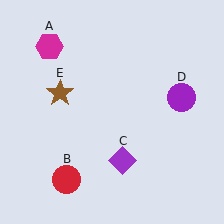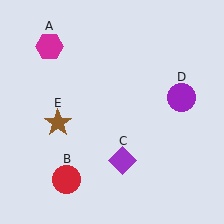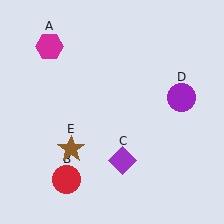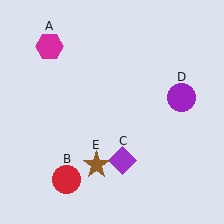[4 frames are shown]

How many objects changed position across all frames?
1 object changed position: brown star (object E).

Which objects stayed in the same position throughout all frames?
Magenta hexagon (object A) and red circle (object B) and purple diamond (object C) and purple circle (object D) remained stationary.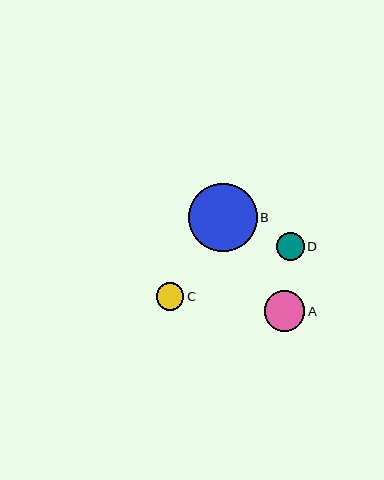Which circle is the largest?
Circle B is the largest with a size of approximately 69 pixels.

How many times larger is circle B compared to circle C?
Circle B is approximately 2.5 times the size of circle C.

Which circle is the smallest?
Circle C is the smallest with a size of approximately 27 pixels.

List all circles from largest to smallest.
From largest to smallest: B, A, D, C.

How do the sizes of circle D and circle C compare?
Circle D and circle C are approximately the same size.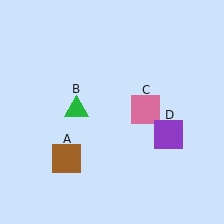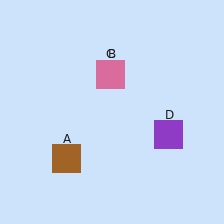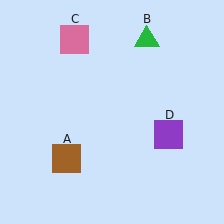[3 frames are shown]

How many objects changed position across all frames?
2 objects changed position: green triangle (object B), pink square (object C).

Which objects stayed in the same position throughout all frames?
Brown square (object A) and purple square (object D) remained stationary.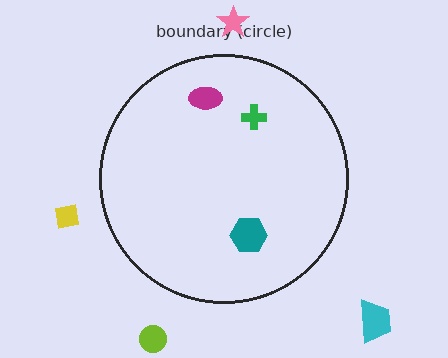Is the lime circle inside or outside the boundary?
Outside.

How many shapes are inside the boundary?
3 inside, 4 outside.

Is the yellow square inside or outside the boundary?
Outside.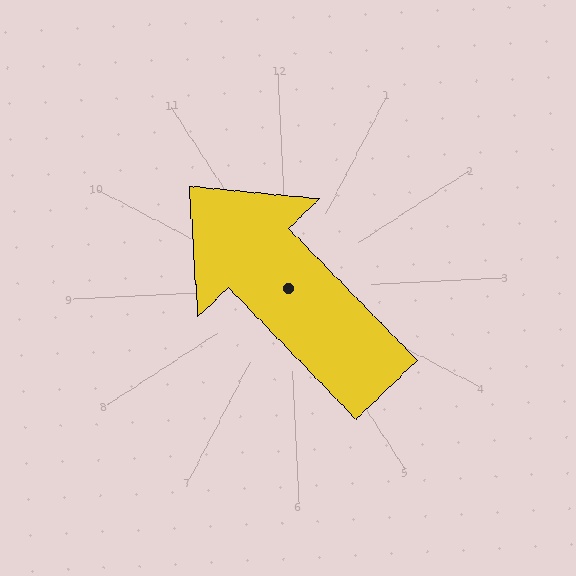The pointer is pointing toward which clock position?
Roughly 11 o'clock.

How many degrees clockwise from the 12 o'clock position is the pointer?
Approximately 319 degrees.